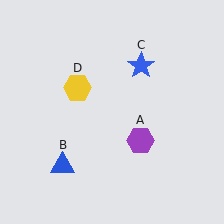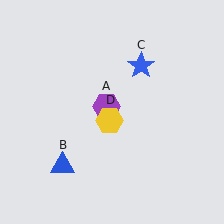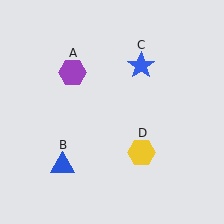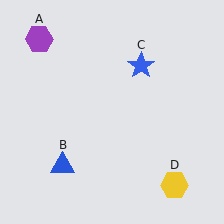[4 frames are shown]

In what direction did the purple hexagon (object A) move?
The purple hexagon (object A) moved up and to the left.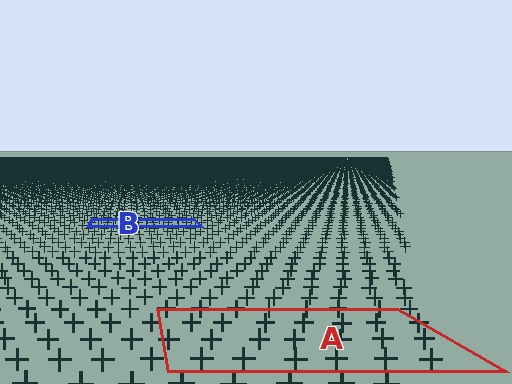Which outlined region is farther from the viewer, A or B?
Region B is farther from the viewer — the texture elements inside it appear smaller and more densely packed.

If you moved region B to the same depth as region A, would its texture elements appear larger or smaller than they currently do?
They would appear larger. At a closer depth, the same texture elements are projected at a bigger on-screen size.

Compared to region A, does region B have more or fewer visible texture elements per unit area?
Region B has more texture elements per unit area — they are packed more densely because it is farther away.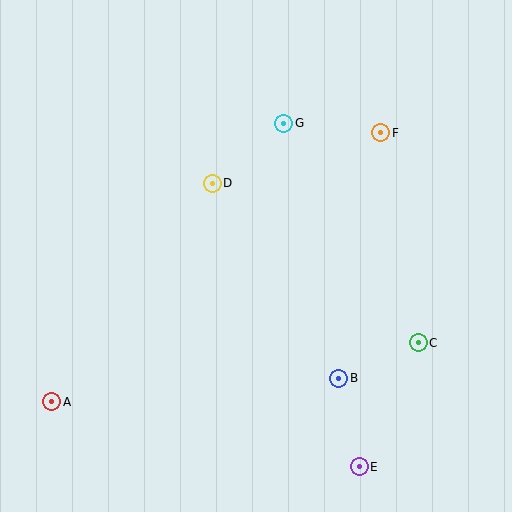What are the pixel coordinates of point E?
Point E is at (359, 467).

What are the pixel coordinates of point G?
Point G is at (284, 123).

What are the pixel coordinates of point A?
Point A is at (52, 402).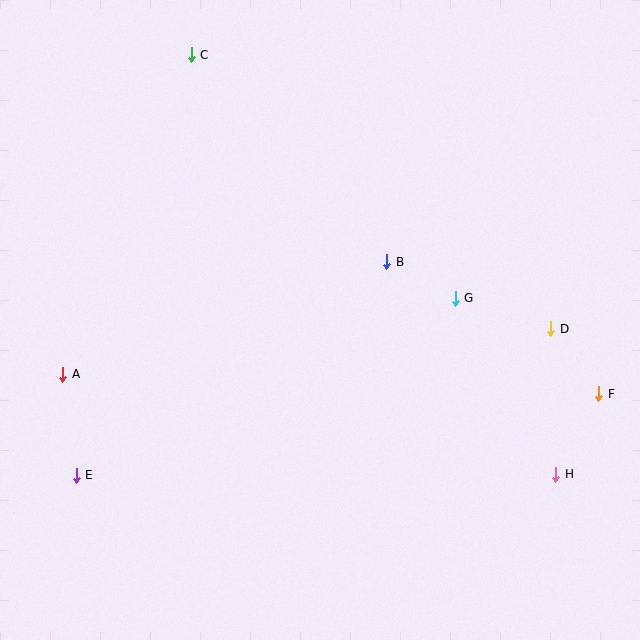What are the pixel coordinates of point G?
Point G is at (455, 298).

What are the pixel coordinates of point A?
Point A is at (63, 374).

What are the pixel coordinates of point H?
Point H is at (556, 474).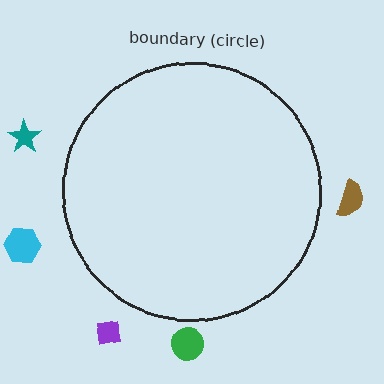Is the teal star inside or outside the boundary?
Outside.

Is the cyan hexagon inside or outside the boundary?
Outside.